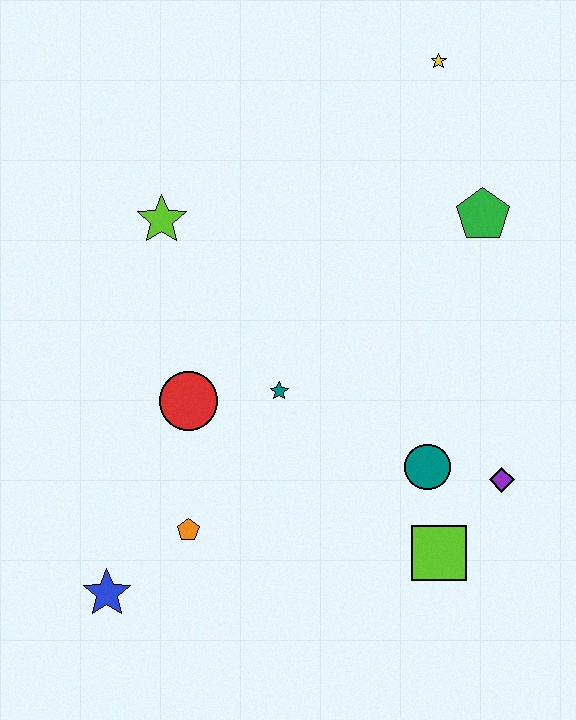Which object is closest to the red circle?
The teal star is closest to the red circle.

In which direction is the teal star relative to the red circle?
The teal star is to the right of the red circle.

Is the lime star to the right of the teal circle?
No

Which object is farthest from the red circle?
The yellow star is farthest from the red circle.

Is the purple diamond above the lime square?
Yes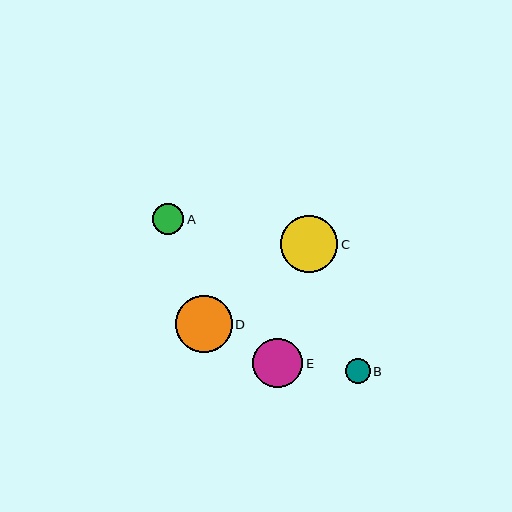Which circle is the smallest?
Circle B is the smallest with a size of approximately 25 pixels.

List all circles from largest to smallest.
From largest to smallest: C, D, E, A, B.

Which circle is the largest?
Circle C is the largest with a size of approximately 58 pixels.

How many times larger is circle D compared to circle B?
Circle D is approximately 2.3 times the size of circle B.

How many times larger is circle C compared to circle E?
Circle C is approximately 1.2 times the size of circle E.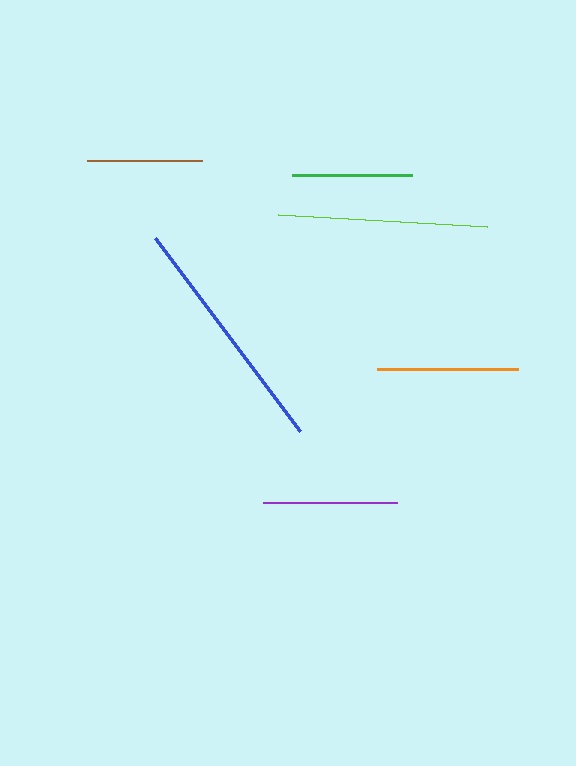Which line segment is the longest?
The blue line is the longest at approximately 241 pixels.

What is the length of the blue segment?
The blue segment is approximately 241 pixels long.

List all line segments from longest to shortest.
From longest to shortest: blue, lime, orange, purple, green, brown.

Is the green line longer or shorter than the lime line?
The lime line is longer than the green line.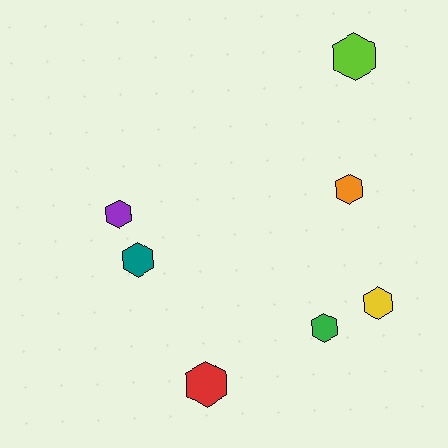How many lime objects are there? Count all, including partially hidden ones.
There is 1 lime object.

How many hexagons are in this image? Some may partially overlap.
There are 7 hexagons.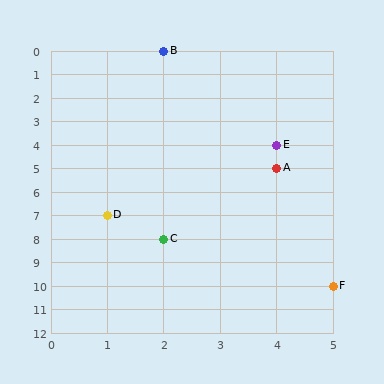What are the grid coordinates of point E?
Point E is at grid coordinates (4, 4).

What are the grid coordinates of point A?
Point A is at grid coordinates (4, 5).